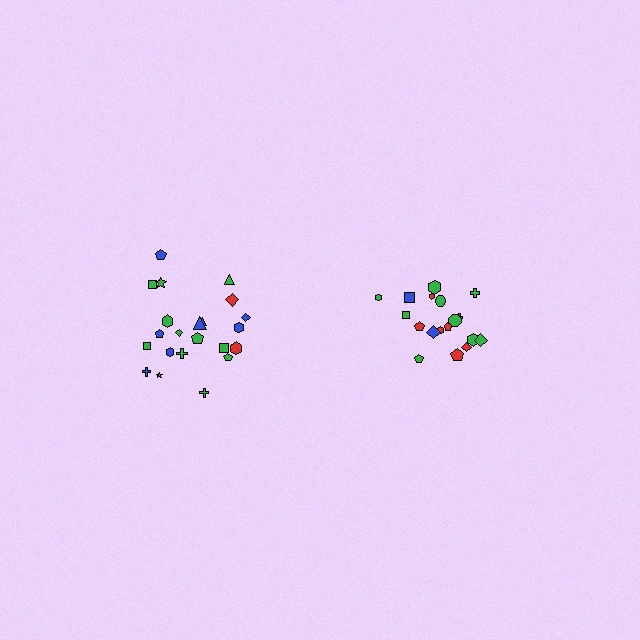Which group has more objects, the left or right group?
The left group.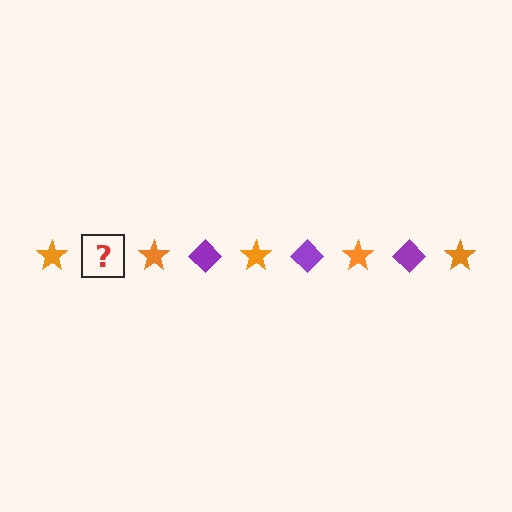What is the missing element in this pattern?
The missing element is a purple diamond.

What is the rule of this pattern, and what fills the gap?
The rule is that the pattern alternates between orange star and purple diamond. The gap should be filled with a purple diamond.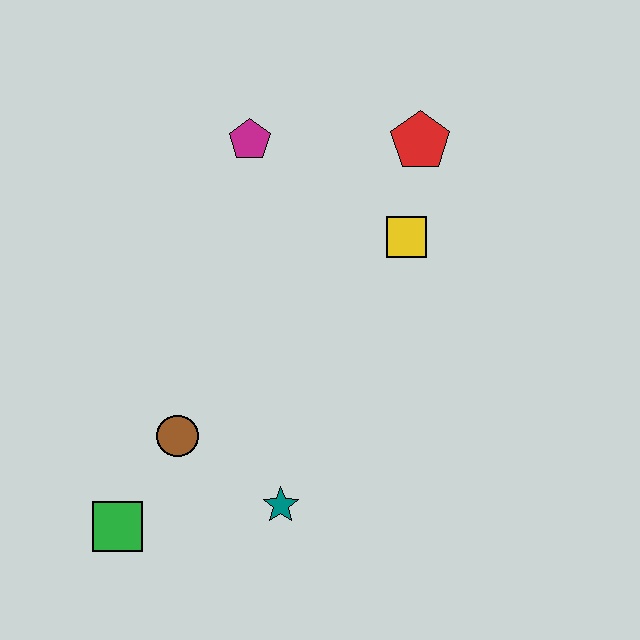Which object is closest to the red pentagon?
The yellow square is closest to the red pentagon.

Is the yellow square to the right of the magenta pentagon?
Yes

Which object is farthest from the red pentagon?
The green square is farthest from the red pentagon.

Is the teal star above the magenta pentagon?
No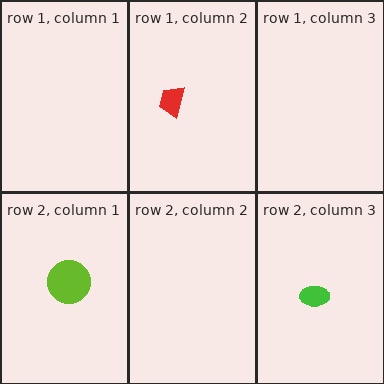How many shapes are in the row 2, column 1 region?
1.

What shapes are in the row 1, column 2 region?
The red trapezoid.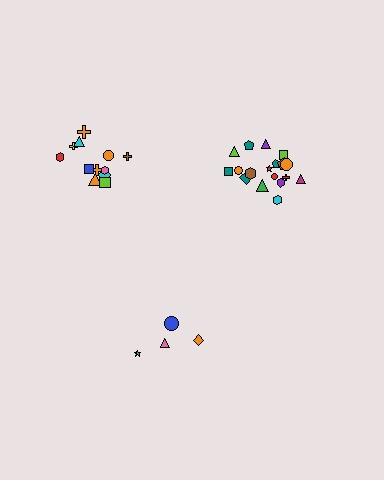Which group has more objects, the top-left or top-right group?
The top-right group.